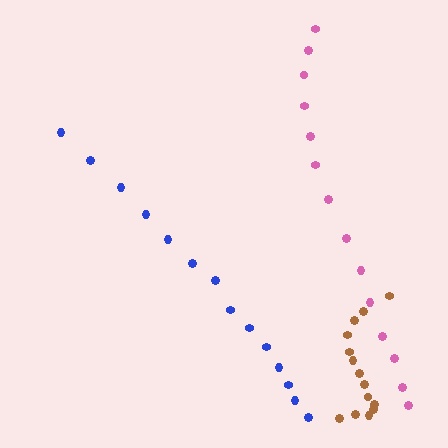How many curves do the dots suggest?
There are 3 distinct paths.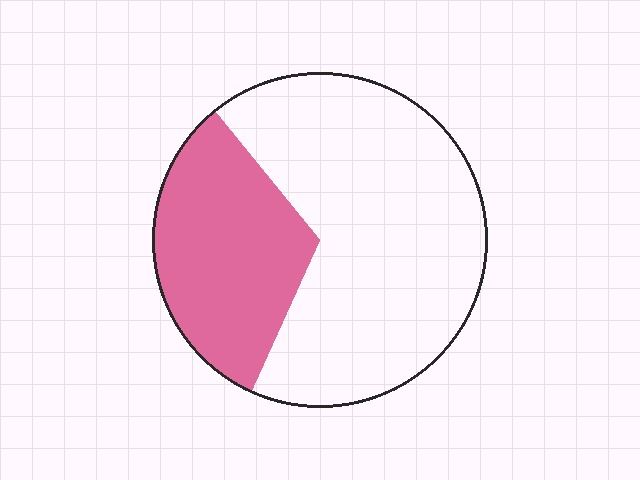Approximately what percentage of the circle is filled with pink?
Approximately 30%.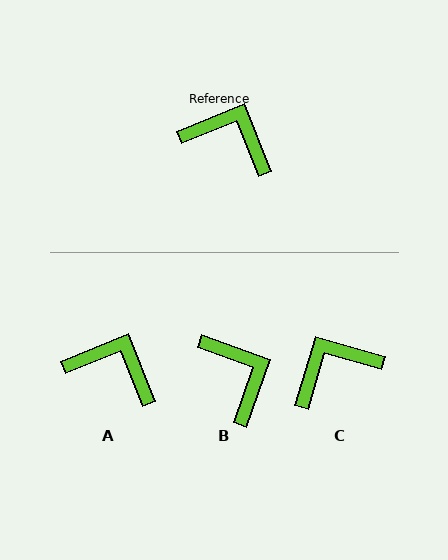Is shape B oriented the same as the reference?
No, it is off by about 42 degrees.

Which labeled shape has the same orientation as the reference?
A.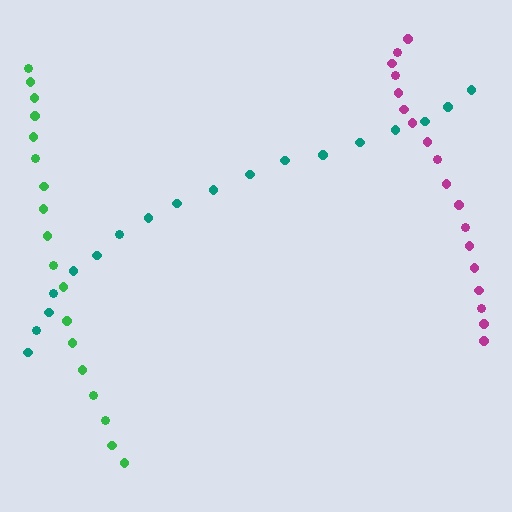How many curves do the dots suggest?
There are 3 distinct paths.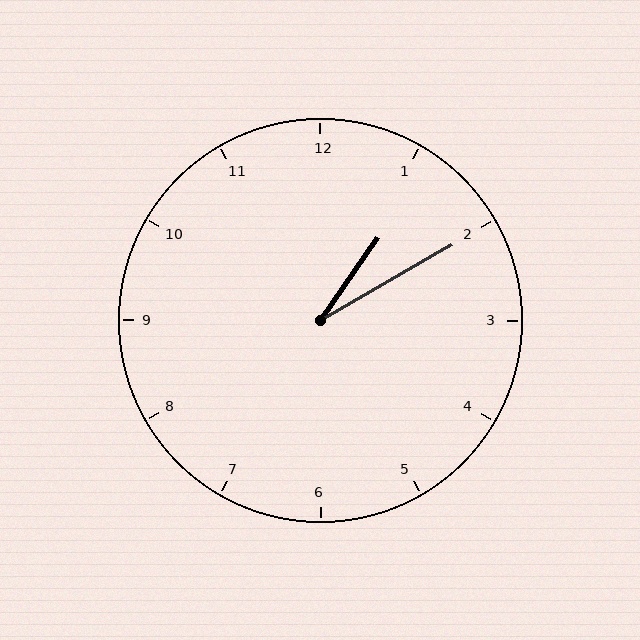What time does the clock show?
1:10.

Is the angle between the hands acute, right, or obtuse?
It is acute.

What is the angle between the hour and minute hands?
Approximately 25 degrees.